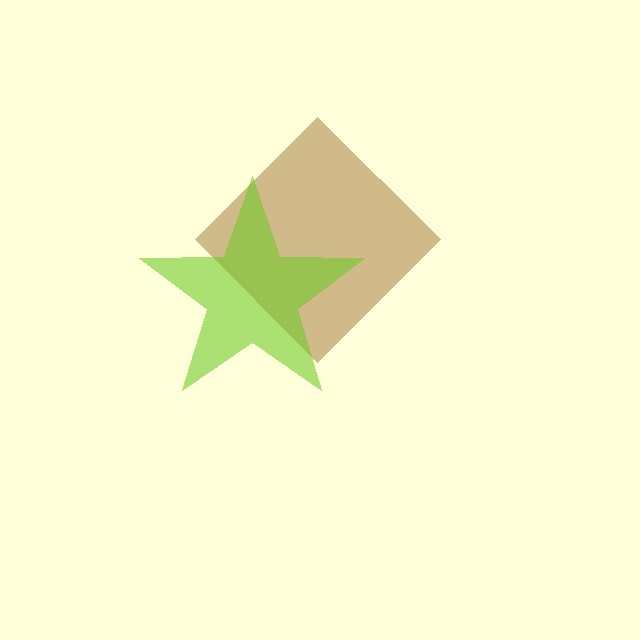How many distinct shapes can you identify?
There are 2 distinct shapes: a brown diamond, a lime star.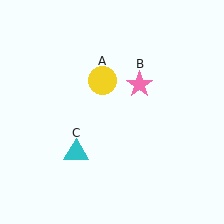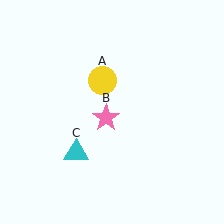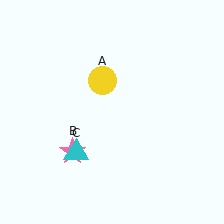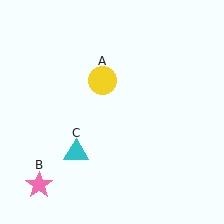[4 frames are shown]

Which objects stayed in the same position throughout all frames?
Yellow circle (object A) and cyan triangle (object C) remained stationary.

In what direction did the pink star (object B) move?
The pink star (object B) moved down and to the left.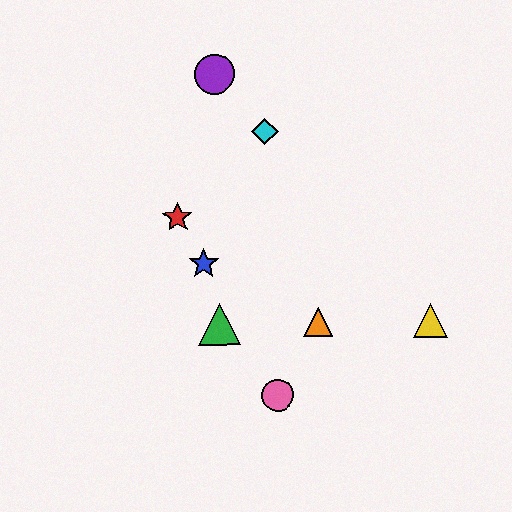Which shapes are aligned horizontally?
The green triangle, the yellow triangle, the orange triangle are aligned horizontally.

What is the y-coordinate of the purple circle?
The purple circle is at y≈74.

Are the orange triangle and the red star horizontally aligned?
No, the orange triangle is at y≈322 and the red star is at y≈218.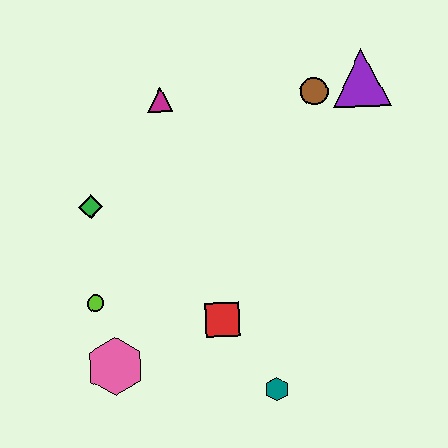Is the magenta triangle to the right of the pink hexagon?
Yes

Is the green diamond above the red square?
Yes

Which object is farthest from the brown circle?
The pink hexagon is farthest from the brown circle.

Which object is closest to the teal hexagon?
The red square is closest to the teal hexagon.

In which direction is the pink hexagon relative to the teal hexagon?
The pink hexagon is to the left of the teal hexagon.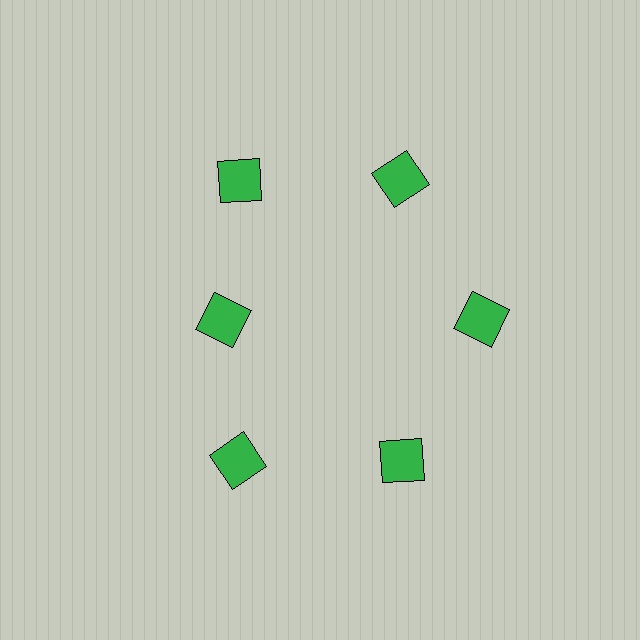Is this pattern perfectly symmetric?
No. The 6 green squares are arranged in a ring, but one element near the 9 o'clock position is pulled inward toward the center, breaking the 6-fold rotational symmetry.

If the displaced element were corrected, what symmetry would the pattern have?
It would have 6-fold rotational symmetry — the pattern would map onto itself every 60 degrees.